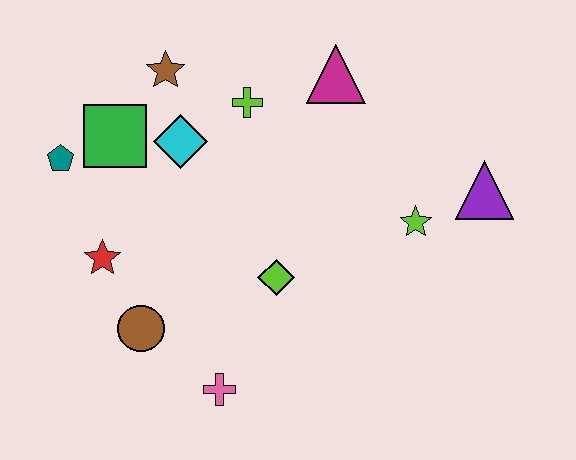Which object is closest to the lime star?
The purple triangle is closest to the lime star.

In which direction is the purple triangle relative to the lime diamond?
The purple triangle is to the right of the lime diamond.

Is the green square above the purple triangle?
Yes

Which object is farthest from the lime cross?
The pink cross is farthest from the lime cross.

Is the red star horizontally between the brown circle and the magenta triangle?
No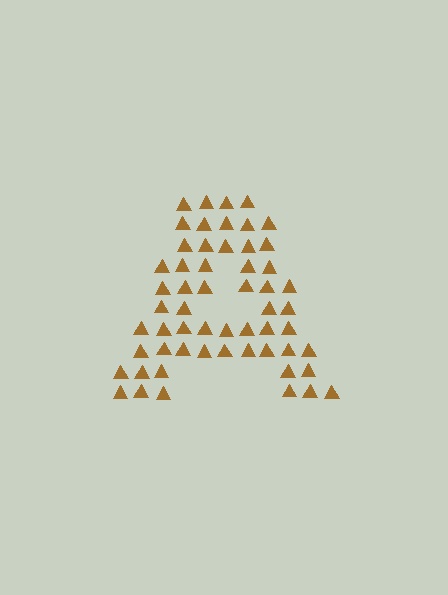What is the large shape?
The large shape is the letter A.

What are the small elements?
The small elements are triangles.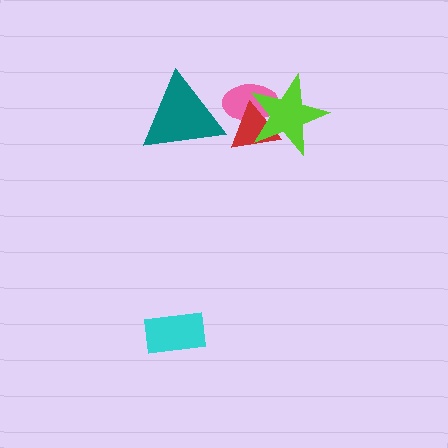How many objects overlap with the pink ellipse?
2 objects overlap with the pink ellipse.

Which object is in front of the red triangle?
The lime star is in front of the red triangle.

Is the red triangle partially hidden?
Yes, it is partially covered by another shape.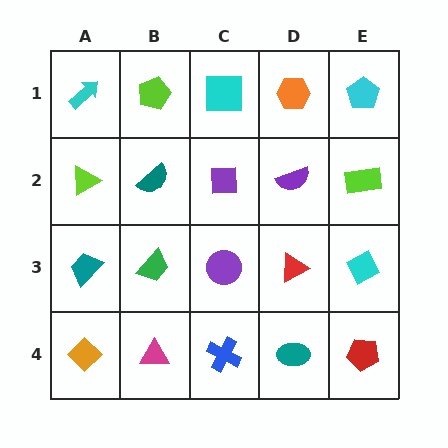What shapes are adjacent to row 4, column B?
A green trapezoid (row 3, column B), an orange diamond (row 4, column A), a blue cross (row 4, column C).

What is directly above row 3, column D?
A purple semicircle.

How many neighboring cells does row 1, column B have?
3.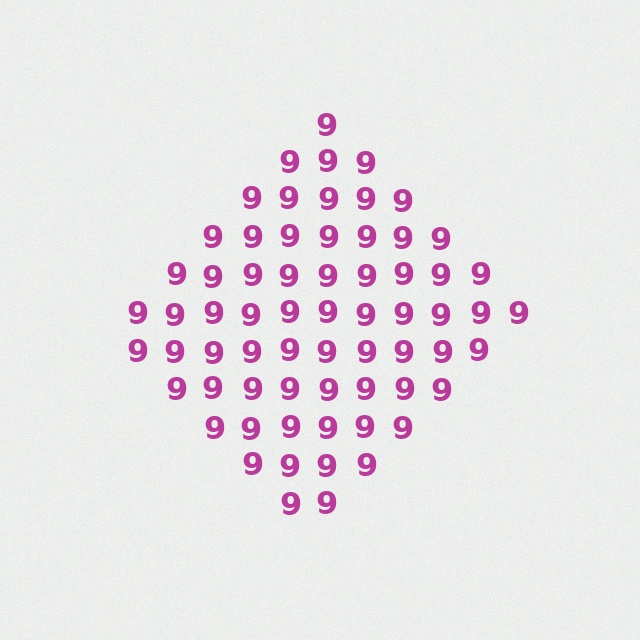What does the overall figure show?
The overall figure shows a diamond.